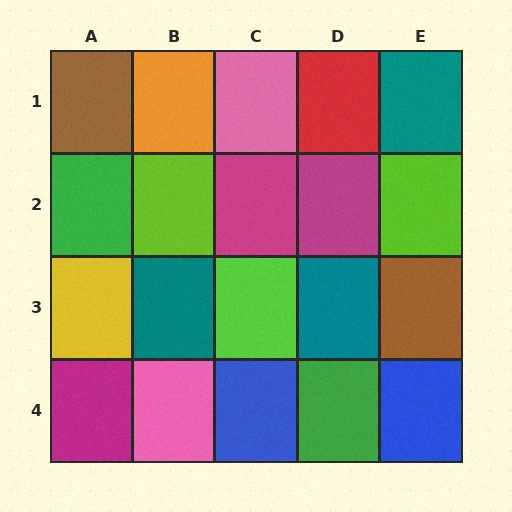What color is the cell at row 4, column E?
Blue.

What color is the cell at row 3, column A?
Yellow.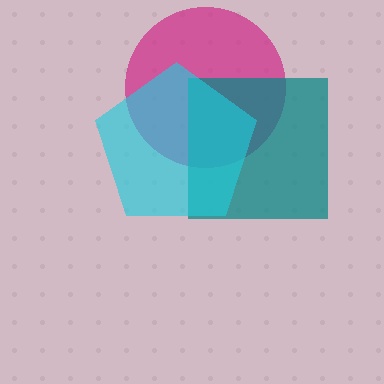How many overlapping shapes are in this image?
There are 3 overlapping shapes in the image.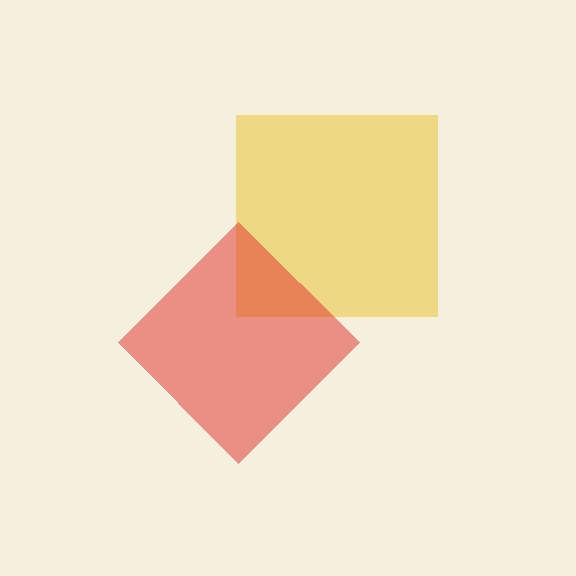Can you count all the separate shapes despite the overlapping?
Yes, there are 2 separate shapes.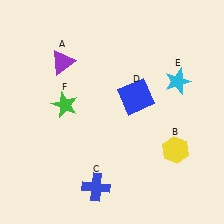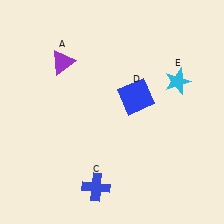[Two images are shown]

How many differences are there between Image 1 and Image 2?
There are 2 differences between the two images.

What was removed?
The green star (F), the yellow hexagon (B) were removed in Image 2.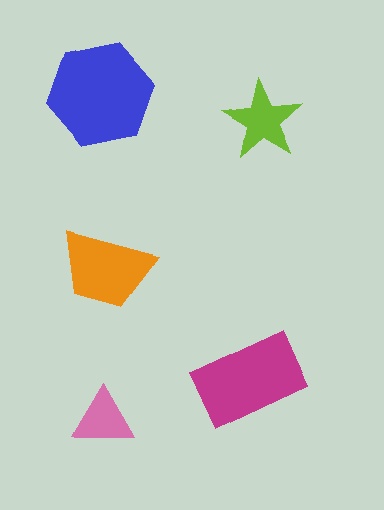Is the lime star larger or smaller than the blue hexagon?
Smaller.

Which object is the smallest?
The pink triangle.